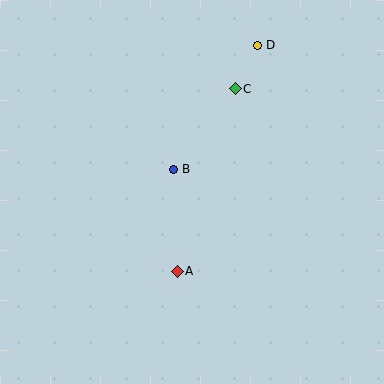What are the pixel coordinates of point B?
Point B is at (174, 169).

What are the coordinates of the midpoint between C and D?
The midpoint between C and D is at (247, 67).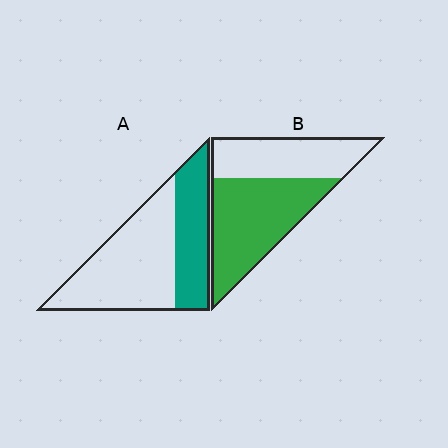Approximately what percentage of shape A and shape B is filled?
A is approximately 35% and B is approximately 60%.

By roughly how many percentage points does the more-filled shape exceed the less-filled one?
By roughly 20 percentage points (B over A).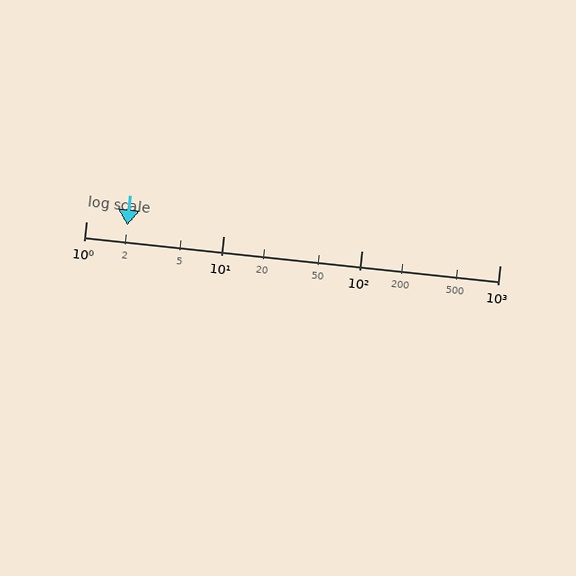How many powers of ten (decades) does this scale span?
The scale spans 3 decades, from 1 to 1000.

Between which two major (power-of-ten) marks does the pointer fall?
The pointer is between 1 and 10.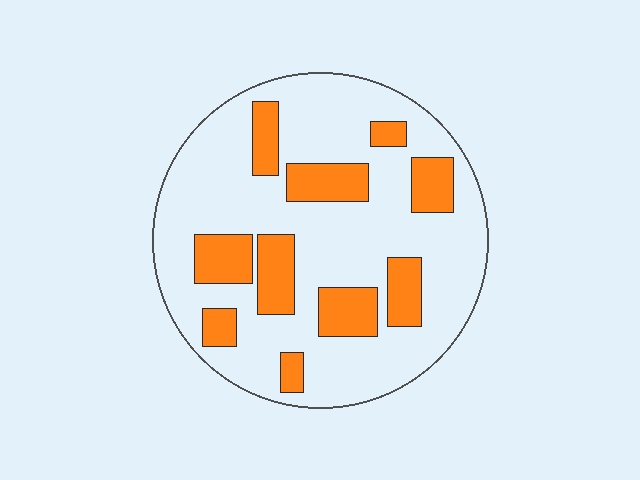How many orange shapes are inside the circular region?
10.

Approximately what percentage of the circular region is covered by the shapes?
Approximately 25%.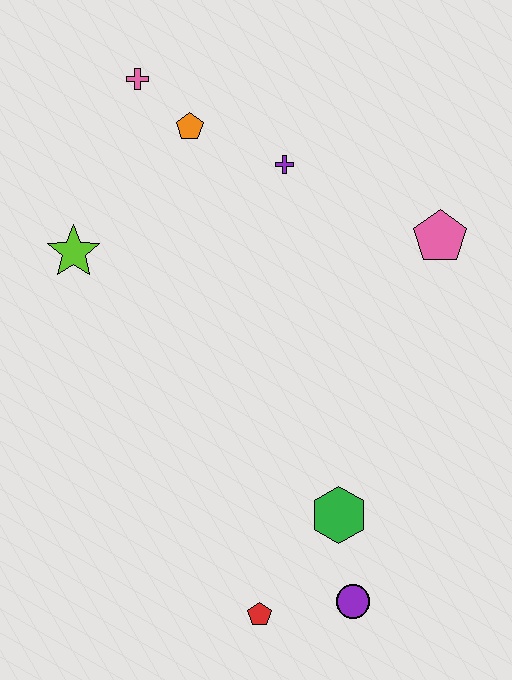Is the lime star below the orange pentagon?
Yes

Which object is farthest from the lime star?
The purple circle is farthest from the lime star.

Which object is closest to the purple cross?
The orange pentagon is closest to the purple cross.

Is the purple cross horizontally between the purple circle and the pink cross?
Yes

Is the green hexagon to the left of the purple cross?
No